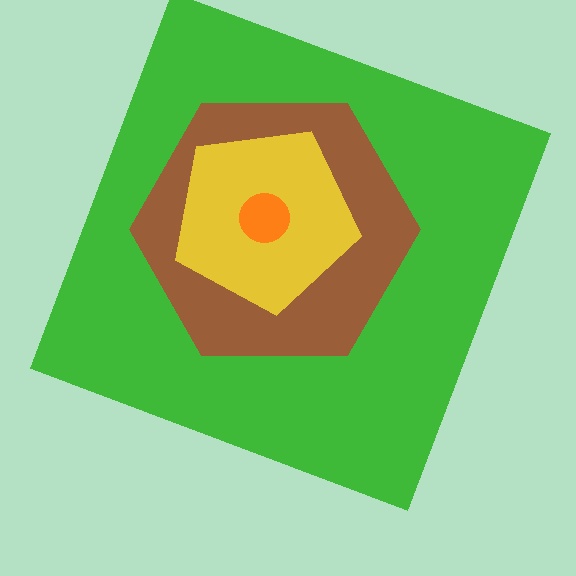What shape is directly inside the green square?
The brown hexagon.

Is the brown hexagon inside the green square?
Yes.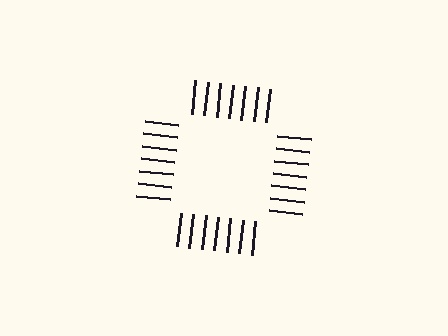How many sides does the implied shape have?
4 sides — the line-ends trace a square.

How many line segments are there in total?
28 — 7 along each of the 4 edges.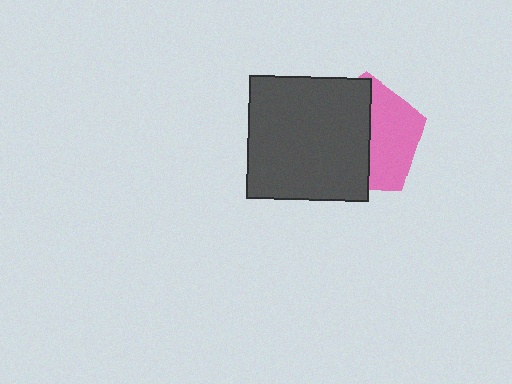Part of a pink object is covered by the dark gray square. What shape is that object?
It is a pentagon.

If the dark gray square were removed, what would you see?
You would see the complete pink pentagon.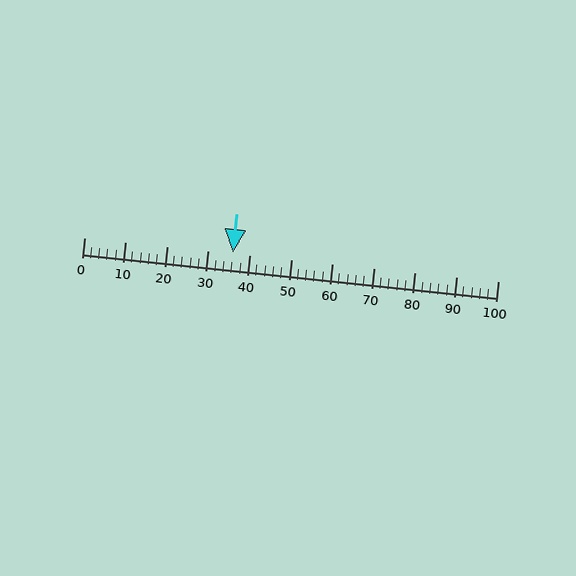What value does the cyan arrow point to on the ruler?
The cyan arrow points to approximately 36.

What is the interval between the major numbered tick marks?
The major tick marks are spaced 10 units apart.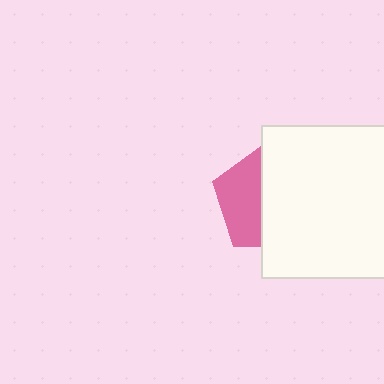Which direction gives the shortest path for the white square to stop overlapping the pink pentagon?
Moving right gives the shortest separation.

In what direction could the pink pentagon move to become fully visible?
The pink pentagon could move left. That would shift it out from behind the white square entirely.